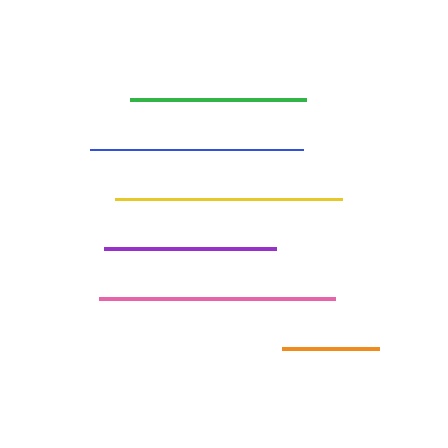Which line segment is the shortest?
The orange line is the shortest at approximately 97 pixels.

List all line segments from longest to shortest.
From longest to shortest: pink, yellow, blue, green, purple, orange.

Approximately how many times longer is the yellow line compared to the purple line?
The yellow line is approximately 1.3 times the length of the purple line.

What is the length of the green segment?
The green segment is approximately 176 pixels long.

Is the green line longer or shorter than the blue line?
The blue line is longer than the green line.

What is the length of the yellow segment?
The yellow segment is approximately 227 pixels long.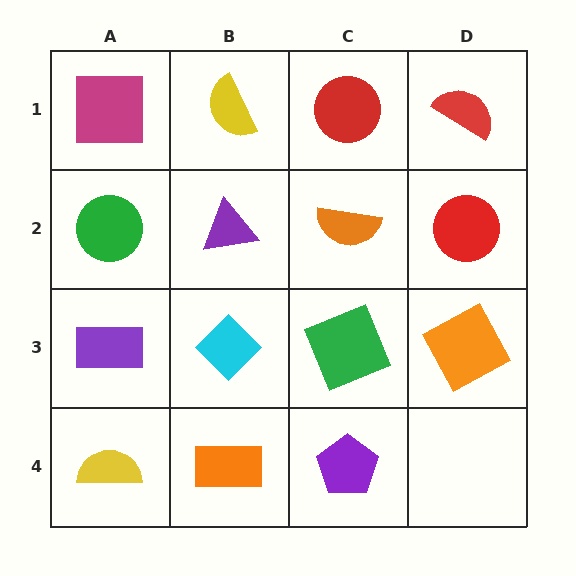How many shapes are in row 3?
4 shapes.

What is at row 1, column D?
A red semicircle.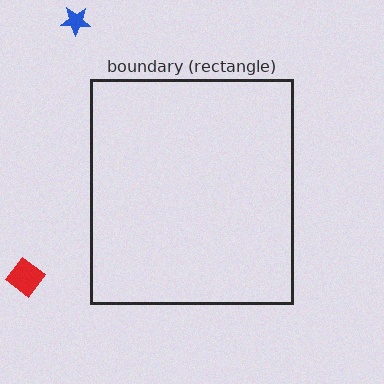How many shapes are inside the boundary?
0 inside, 2 outside.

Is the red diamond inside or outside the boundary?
Outside.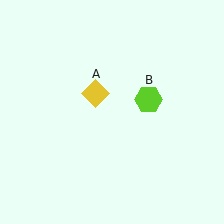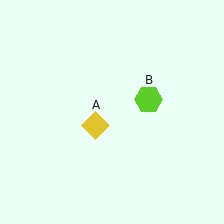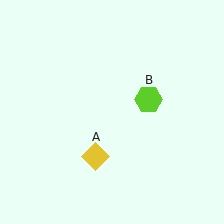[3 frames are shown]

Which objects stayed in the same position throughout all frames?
Lime hexagon (object B) remained stationary.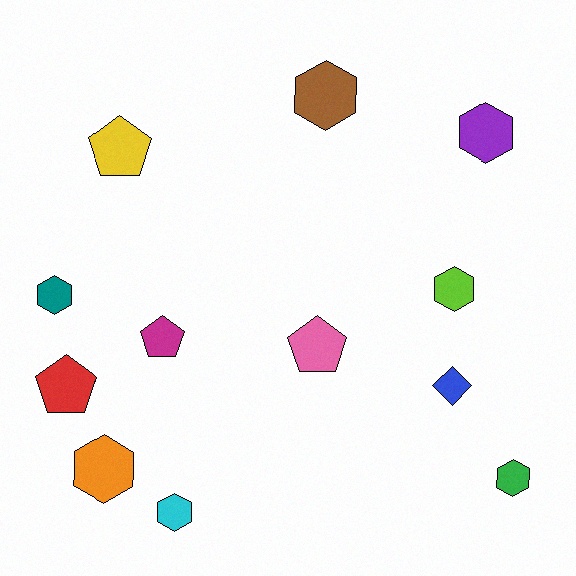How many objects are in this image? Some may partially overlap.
There are 12 objects.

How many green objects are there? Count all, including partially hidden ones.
There is 1 green object.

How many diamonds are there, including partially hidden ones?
There is 1 diamond.